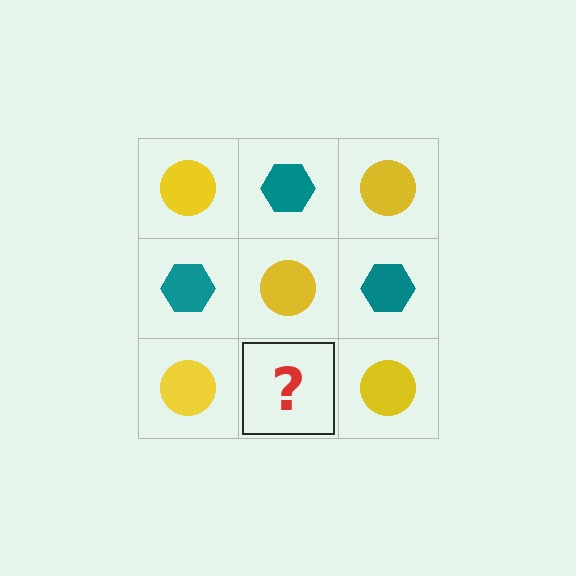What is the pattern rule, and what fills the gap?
The rule is that it alternates yellow circle and teal hexagon in a checkerboard pattern. The gap should be filled with a teal hexagon.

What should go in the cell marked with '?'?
The missing cell should contain a teal hexagon.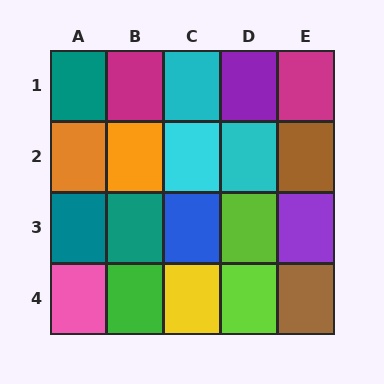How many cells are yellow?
1 cell is yellow.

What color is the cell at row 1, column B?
Magenta.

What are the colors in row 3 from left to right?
Teal, teal, blue, lime, purple.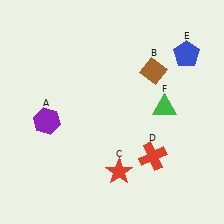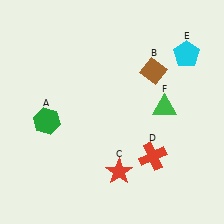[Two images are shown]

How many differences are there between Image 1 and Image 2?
There are 2 differences between the two images.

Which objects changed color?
A changed from purple to green. E changed from blue to cyan.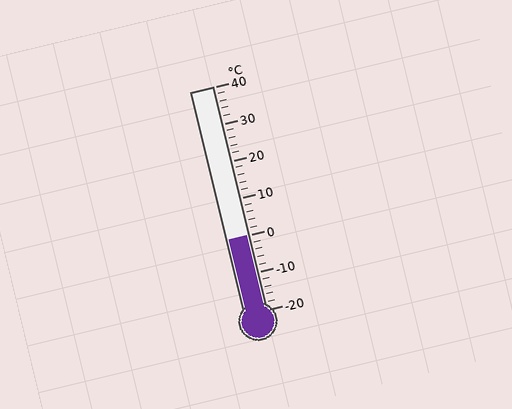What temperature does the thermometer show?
The thermometer shows approximately 0°C.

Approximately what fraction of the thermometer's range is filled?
The thermometer is filled to approximately 35% of its range.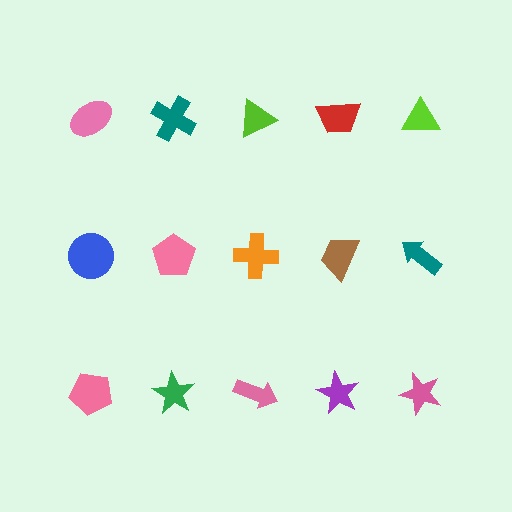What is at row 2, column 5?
A teal arrow.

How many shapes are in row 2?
5 shapes.